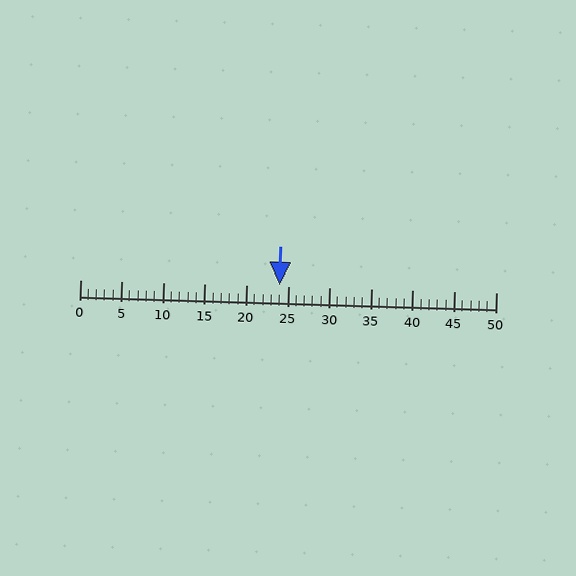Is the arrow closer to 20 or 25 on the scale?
The arrow is closer to 25.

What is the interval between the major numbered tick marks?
The major tick marks are spaced 5 units apart.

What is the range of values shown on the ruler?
The ruler shows values from 0 to 50.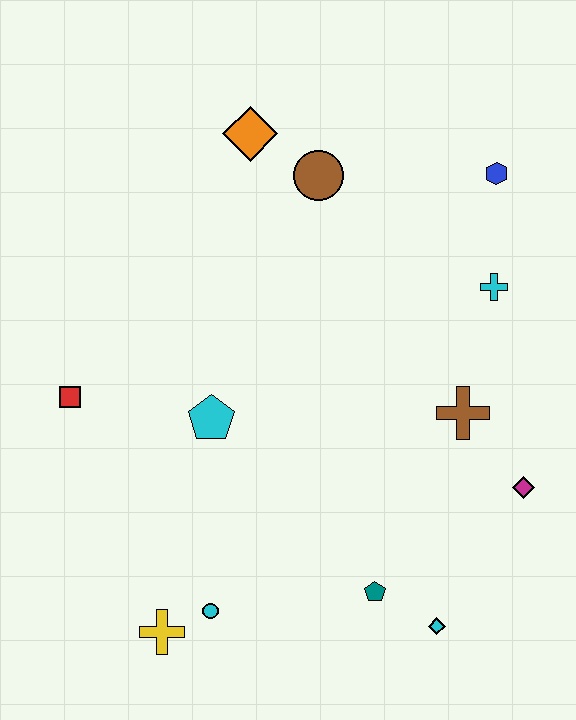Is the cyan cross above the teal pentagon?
Yes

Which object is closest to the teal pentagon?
The cyan diamond is closest to the teal pentagon.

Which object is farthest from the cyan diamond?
The orange diamond is farthest from the cyan diamond.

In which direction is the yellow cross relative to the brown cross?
The yellow cross is to the left of the brown cross.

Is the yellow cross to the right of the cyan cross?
No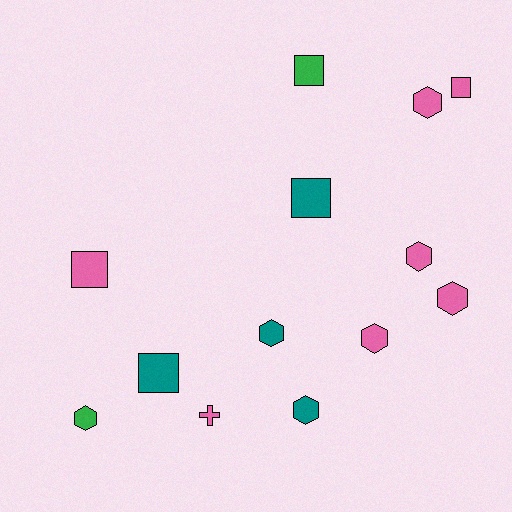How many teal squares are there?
There are 2 teal squares.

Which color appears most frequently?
Pink, with 7 objects.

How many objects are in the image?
There are 13 objects.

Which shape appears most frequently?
Hexagon, with 7 objects.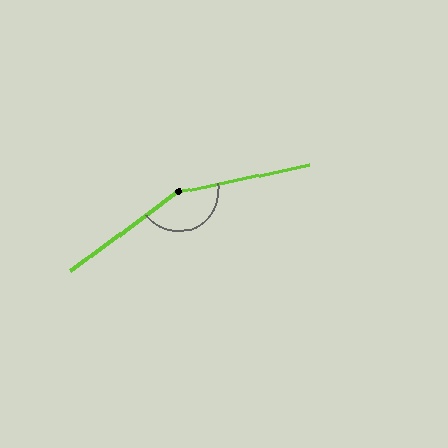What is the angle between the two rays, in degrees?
Approximately 155 degrees.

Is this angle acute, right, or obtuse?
It is obtuse.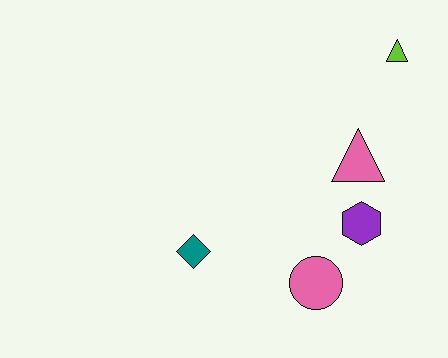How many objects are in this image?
There are 5 objects.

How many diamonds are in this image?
There is 1 diamond.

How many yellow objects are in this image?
There are no yellow objects.